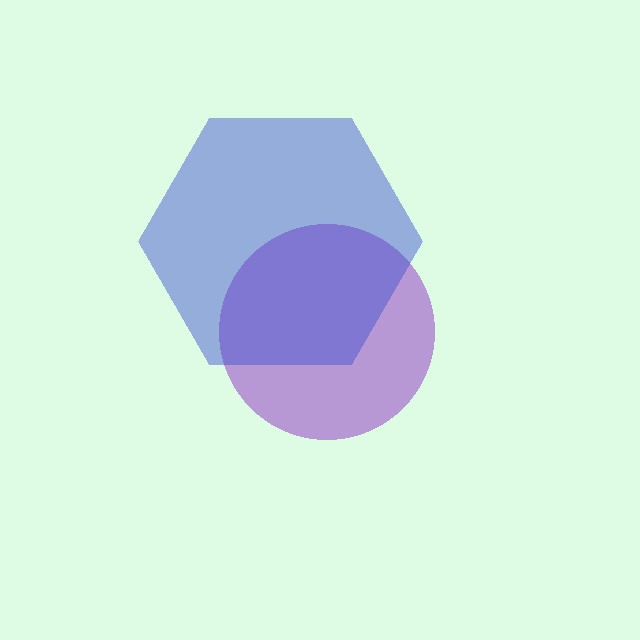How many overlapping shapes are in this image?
There are 2 overlapping shapes in the image.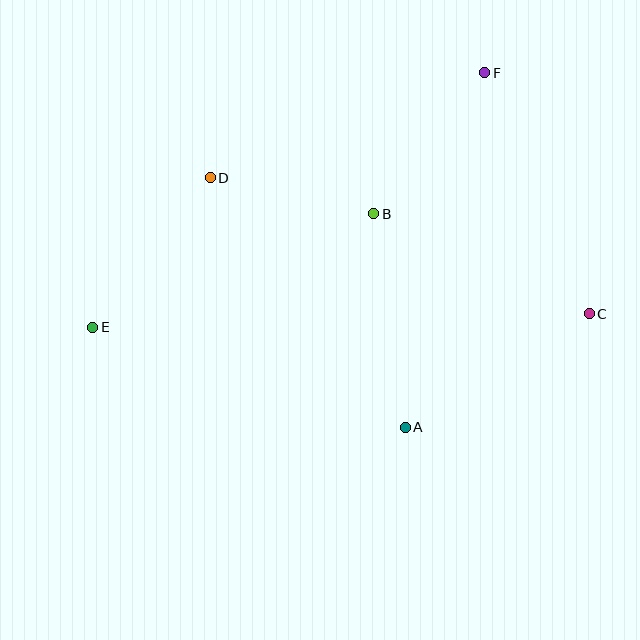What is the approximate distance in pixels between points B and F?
The distance between B and F is approximately 180 pixels.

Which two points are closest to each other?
Points B and D are closest to each other.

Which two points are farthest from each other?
Points C and E are farthest from each other.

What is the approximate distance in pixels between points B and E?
The distance between B and E is approximately 303 pixels.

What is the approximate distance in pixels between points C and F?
The distance between C and F is approximately 263 pixels.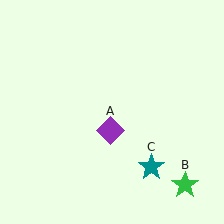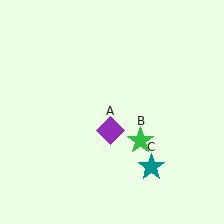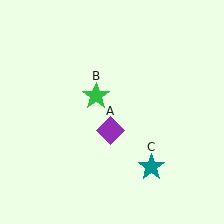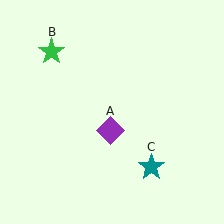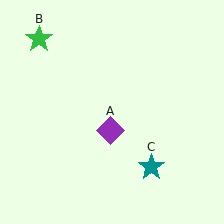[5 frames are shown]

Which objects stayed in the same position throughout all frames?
Purple diamond (object A) and teal star (object C) remained stationary.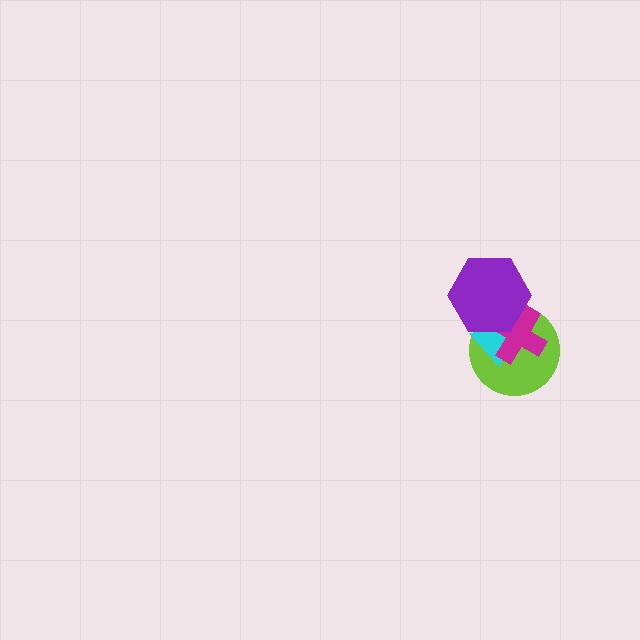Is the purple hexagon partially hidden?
No, no other shape covers it.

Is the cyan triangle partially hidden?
Yes, it is partially covered by another shape.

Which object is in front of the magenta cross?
The purple hexagon is in front of the magenta cross.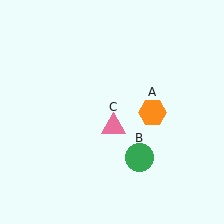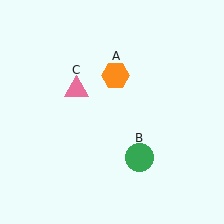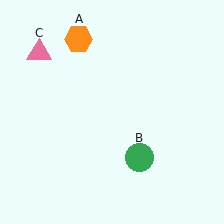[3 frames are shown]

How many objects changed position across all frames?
2 objects changed position: orange hexagon (object A), pink triangle (object C).